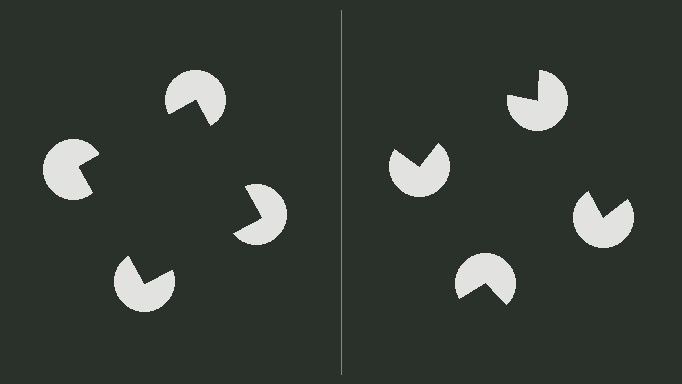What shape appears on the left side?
An illusory square.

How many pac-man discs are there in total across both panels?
8 — 4 on each side.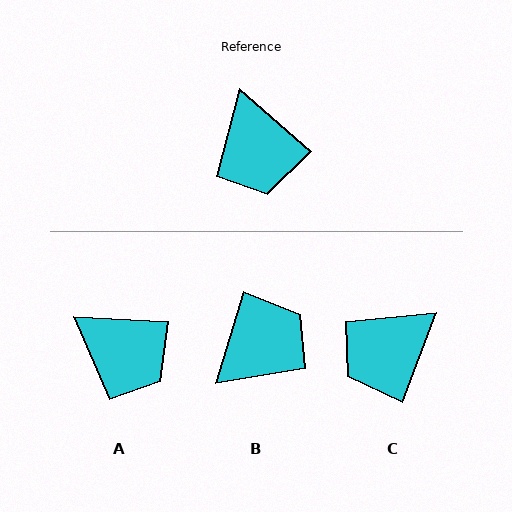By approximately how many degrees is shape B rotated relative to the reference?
Approximately 114 degrees counter-clockwise.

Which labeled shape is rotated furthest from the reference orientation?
B, about 114 degrees away.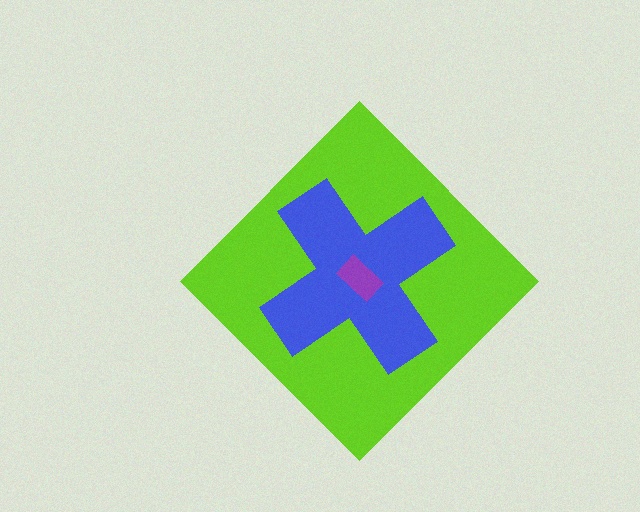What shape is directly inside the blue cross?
The purple rectangle.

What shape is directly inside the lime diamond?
The blue cross.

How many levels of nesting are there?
3.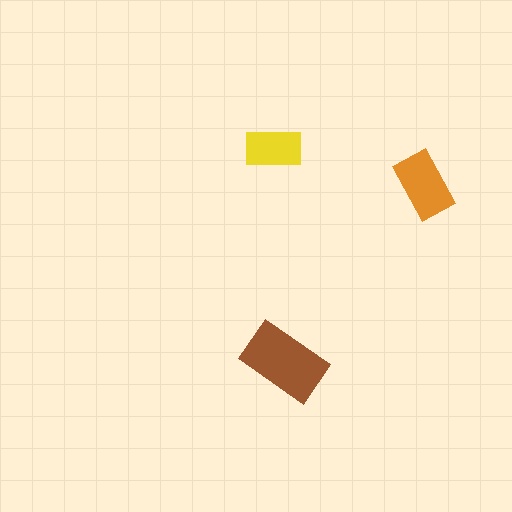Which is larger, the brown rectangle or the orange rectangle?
The brown one.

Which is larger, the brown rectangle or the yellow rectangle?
The brown one.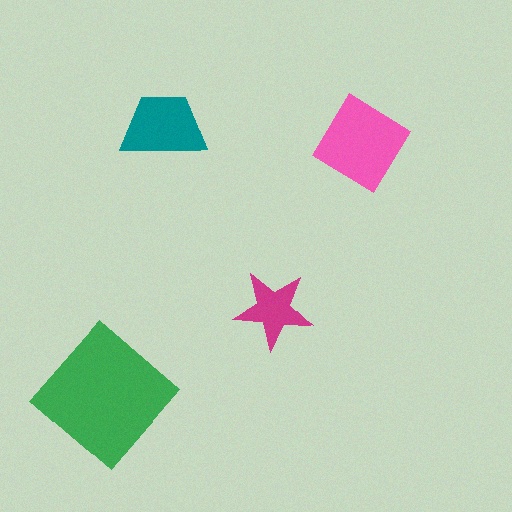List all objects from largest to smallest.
The green diamond, the pink diamond, the teal trapezoid, the magenta star.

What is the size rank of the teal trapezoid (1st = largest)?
3rd.